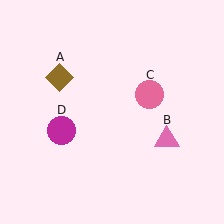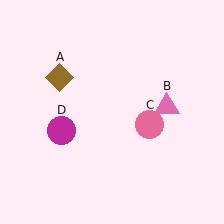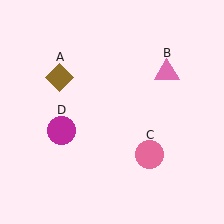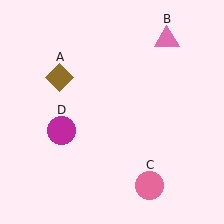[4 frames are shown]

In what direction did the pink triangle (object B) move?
The pink triangle (object B) moved up.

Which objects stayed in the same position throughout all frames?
Brown diamond (object A) and magenta circle (object D) remained stationary.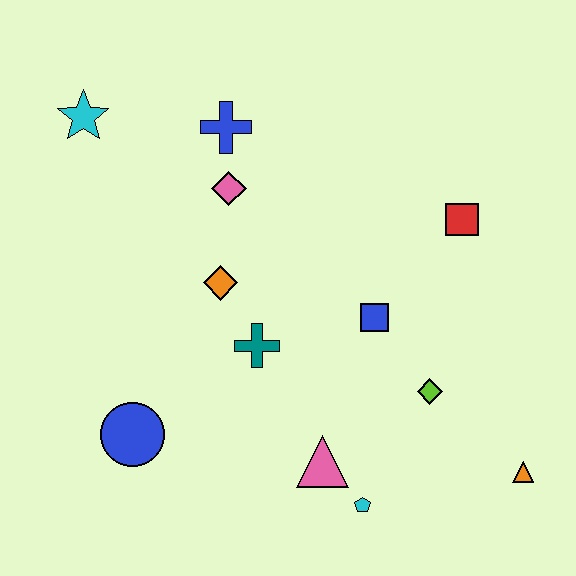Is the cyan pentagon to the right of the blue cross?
Yes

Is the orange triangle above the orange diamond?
No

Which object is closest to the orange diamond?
The teal cross is closest to the orange diamond.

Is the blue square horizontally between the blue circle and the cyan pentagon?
No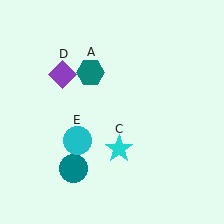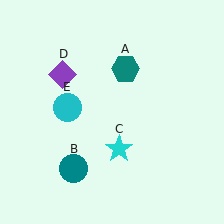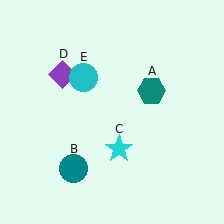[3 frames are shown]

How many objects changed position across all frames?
2 objects changed position: teal hexagon (object A), cyan circle (object E).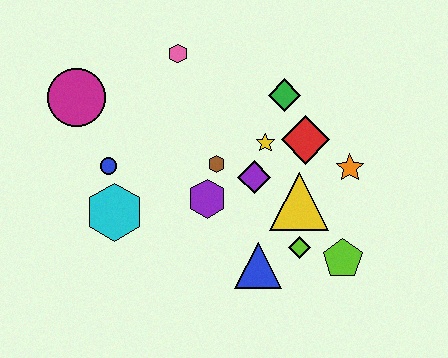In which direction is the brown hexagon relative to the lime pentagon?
The brown hexagon is to the left of the lime pentagon.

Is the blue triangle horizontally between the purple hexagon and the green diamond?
Yes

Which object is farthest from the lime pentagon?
The magenta circle is farthest from the lime pentagon.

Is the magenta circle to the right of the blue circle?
No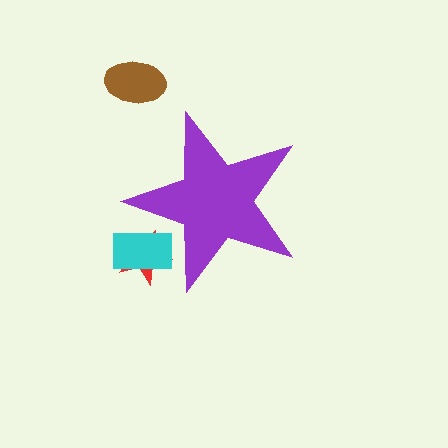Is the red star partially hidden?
Yes, the red star is partially hidden behind the purple star.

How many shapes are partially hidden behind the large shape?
2 shapes are partially hidden.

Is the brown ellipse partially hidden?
No, the brown ellipse is fully visible.